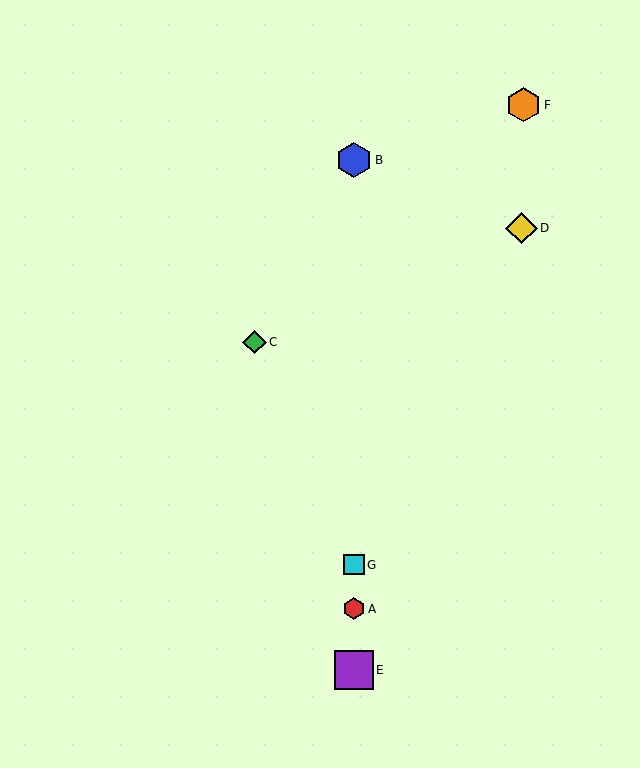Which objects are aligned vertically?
Objects A, B, E, G are aligned vertically.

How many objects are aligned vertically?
4 objects (A, B, E, G) are aligned vertically.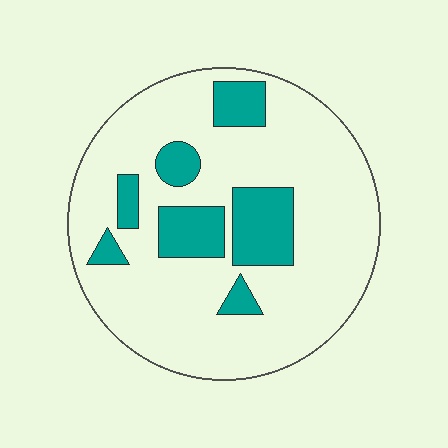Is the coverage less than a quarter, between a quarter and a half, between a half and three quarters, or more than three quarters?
Less than a quarter.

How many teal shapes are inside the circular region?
7.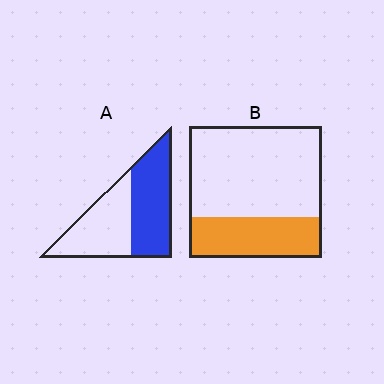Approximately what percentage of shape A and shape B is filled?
A is approximately 50% and B is approximately 30%.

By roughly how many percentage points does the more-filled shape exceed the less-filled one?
By roughly 20 percentage points (A over B).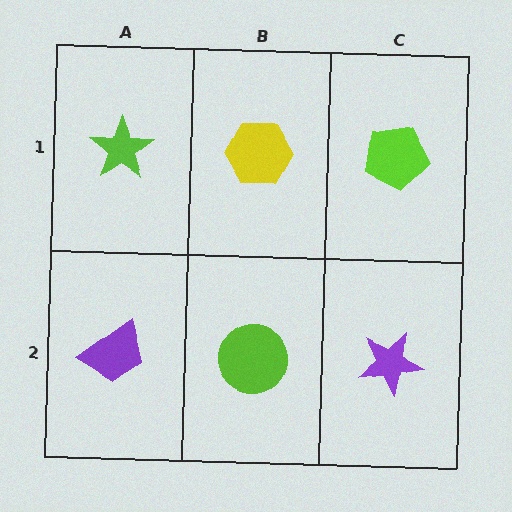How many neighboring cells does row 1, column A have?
2.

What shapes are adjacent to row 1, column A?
A purple trapezoid (row 2, column A), a yellow hexagon (row 1, column B).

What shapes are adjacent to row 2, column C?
A lime pentagon (row 1, column C), a lime circle (row 2, column B).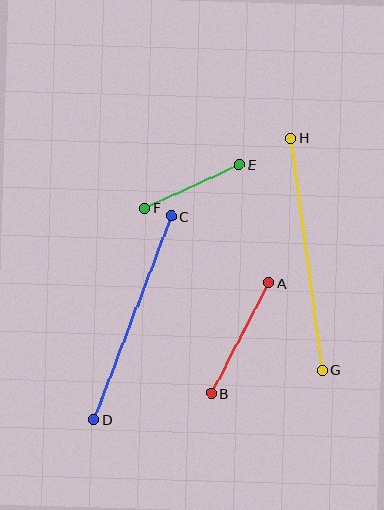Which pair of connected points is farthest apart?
Points G and H are farthest apart.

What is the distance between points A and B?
The distance is approximately 125 pixels.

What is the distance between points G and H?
The distance is approximately 234 pixels.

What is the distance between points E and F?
The distance is approximately 104 pixels.